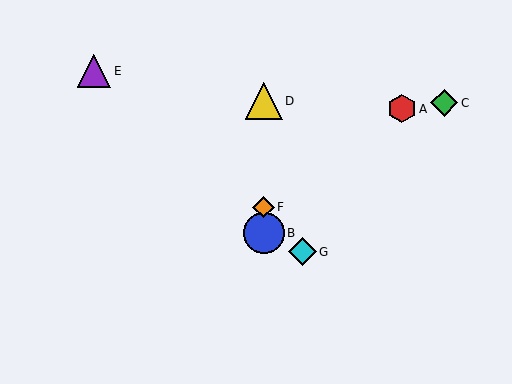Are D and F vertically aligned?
Yes, both are at x≈264.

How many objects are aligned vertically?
3 objects (B, D, F) are aligned vertically.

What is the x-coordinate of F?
Object F is at x≈264.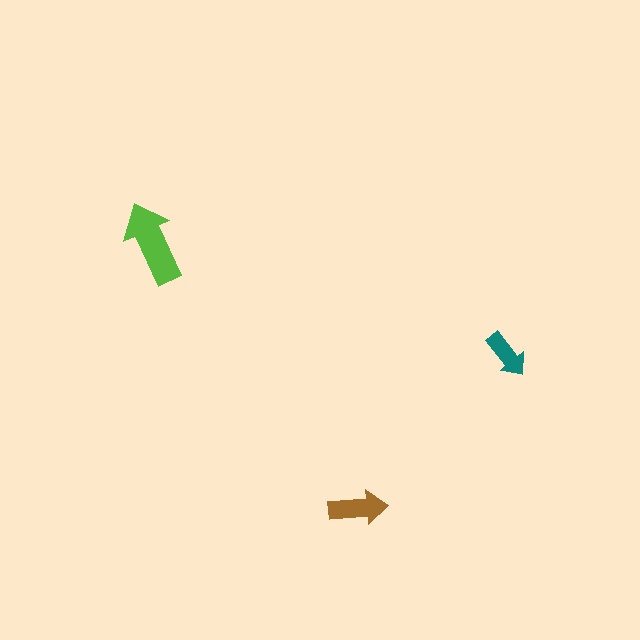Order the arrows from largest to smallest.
the lime one, the brown one, the teal one.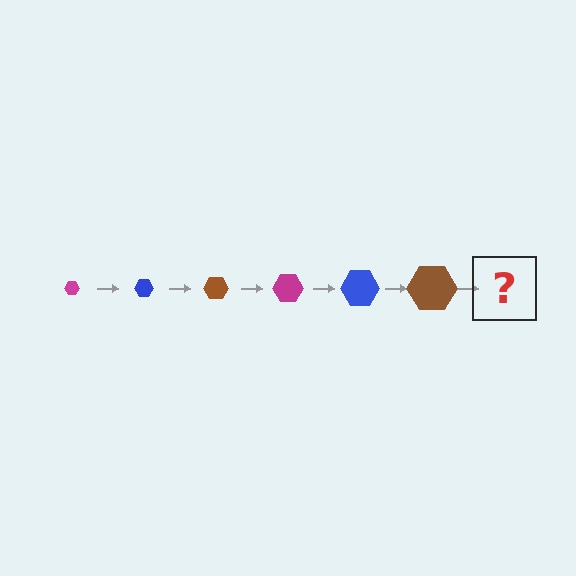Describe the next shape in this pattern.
It should be a magenta hexagon, larger than the previous one.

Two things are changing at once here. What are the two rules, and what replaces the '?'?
The two rules are that the hexagon grows larger each step and the color cycles through magenta, blue, and brown. The '?' should be a magenta hexagon, larger than the previous one.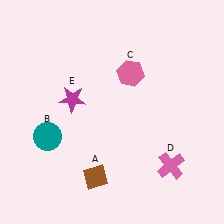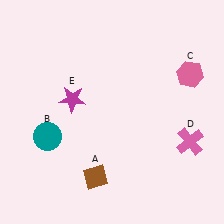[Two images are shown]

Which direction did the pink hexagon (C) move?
The pink hexagon (C) moved right.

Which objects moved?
The objects that moved are: the pink hexagon (C), the pink cross (D).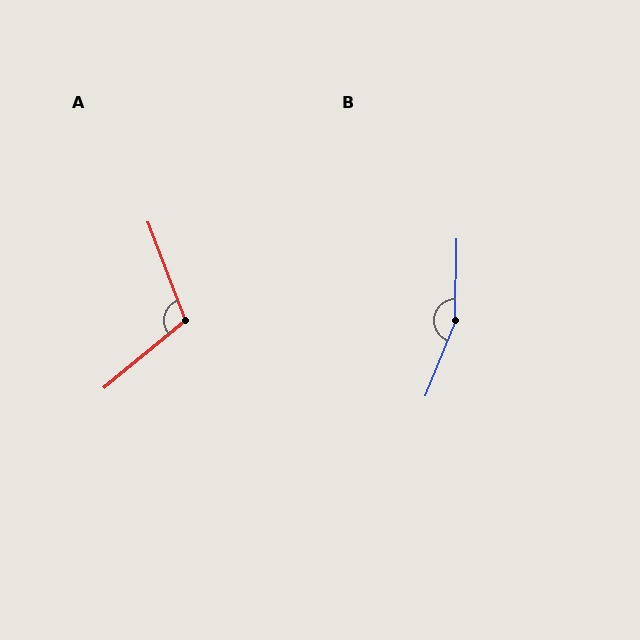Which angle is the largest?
B, at approximately 159 degrees.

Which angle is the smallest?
A, at approximately 109 degrees.